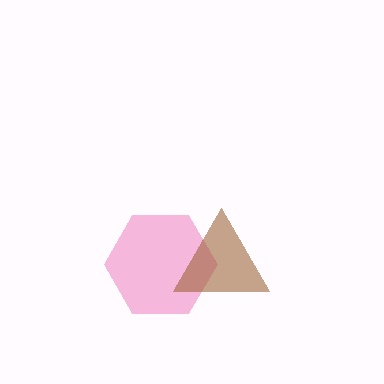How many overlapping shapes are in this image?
There are 2 overlapping shapes in the image.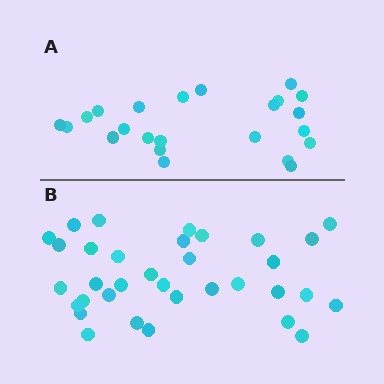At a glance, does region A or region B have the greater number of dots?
Region B (the bottom region) has more dots.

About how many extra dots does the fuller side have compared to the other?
Region B has roughly 12 or so more dots than region A.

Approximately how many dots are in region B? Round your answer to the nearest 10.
About 30 dots. (The exact count is 34, which rounds to 30.)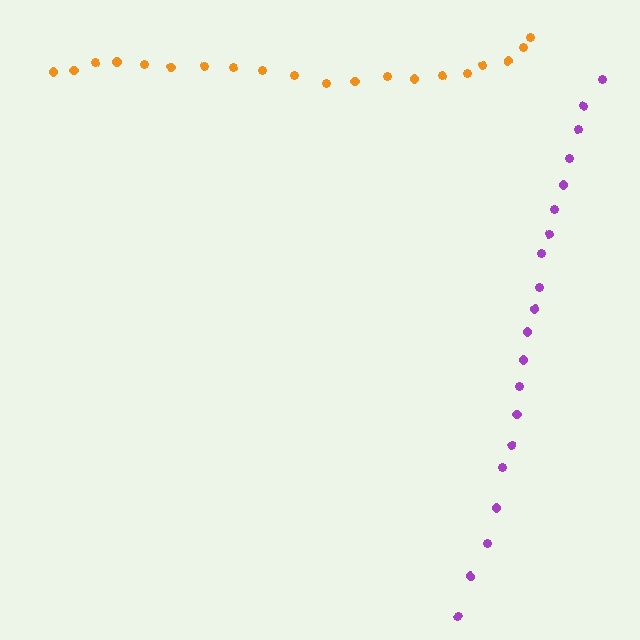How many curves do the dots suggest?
There are 2 distinct paths.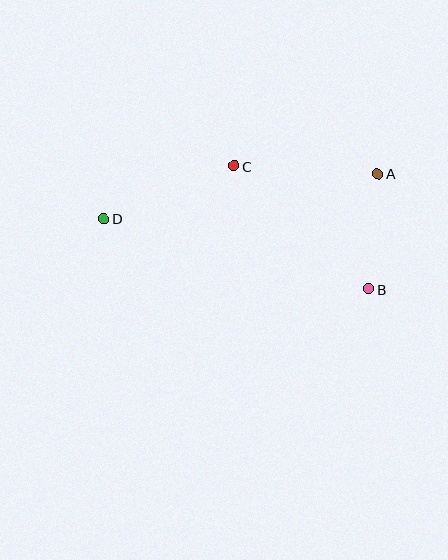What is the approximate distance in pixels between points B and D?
The distance between B and D is approximately 274 pixels.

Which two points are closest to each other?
Points A and B are closest to each other.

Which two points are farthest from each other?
Points A and D are farthest from each other.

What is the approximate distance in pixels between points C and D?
The distance between C and D is approximately 141 pixels.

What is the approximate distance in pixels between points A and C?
The distance between A and C is approximately 144 pixels.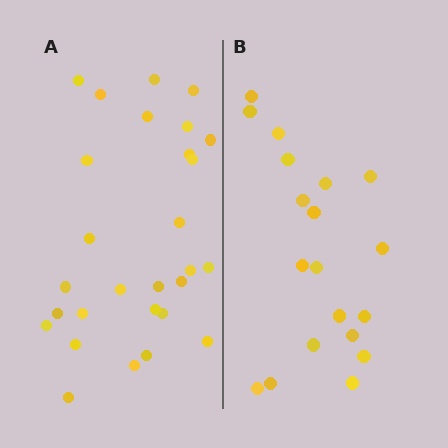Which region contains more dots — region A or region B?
Region A (the left region) has more dots.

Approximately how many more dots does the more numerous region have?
Region A has roughly 8 or so more dots than region B.